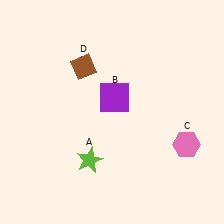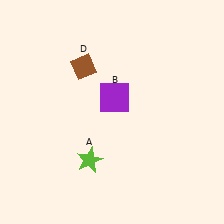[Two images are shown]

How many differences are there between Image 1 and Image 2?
There is 1 difference between the two images.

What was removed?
The pink hexagon (C) was removed in Image 2.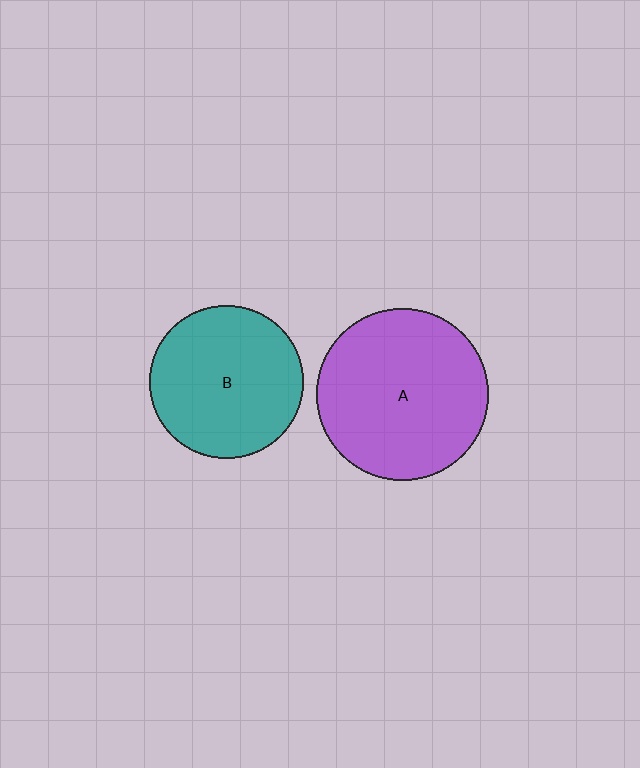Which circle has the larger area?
Circle A (purple).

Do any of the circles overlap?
No, none of the circles overlap.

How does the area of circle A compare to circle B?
Approximately 1.3 times.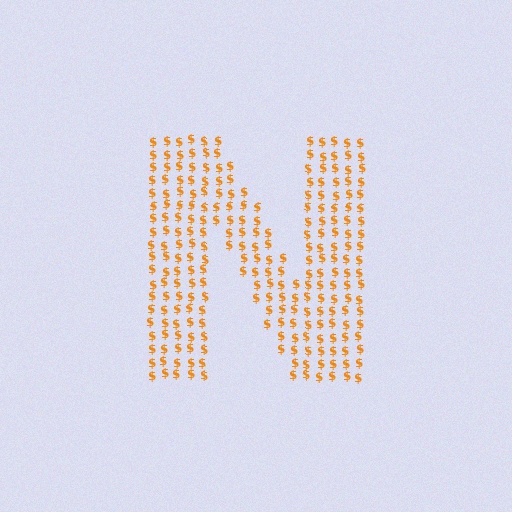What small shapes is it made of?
It is made of small dollar signs.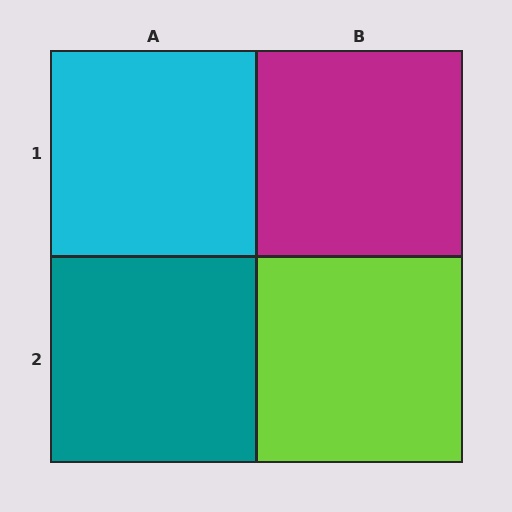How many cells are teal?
1 cell is teal.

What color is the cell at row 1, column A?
Cyan.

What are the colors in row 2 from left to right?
Teal, lime.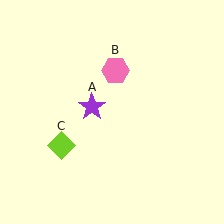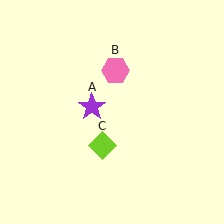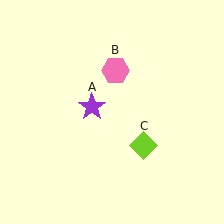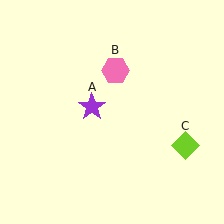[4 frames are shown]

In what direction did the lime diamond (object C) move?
The lime diamond (object C) moved right.